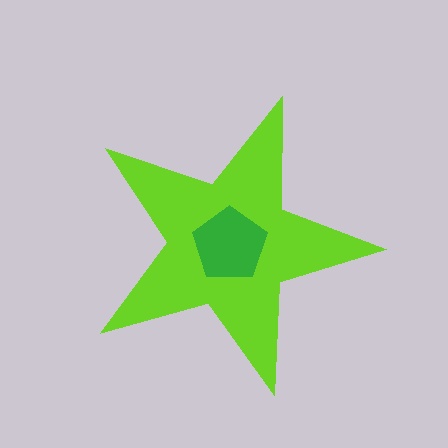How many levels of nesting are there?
2.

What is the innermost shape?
The green pentagon.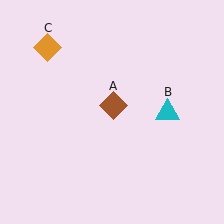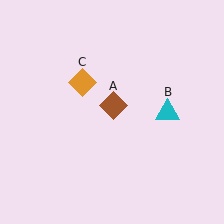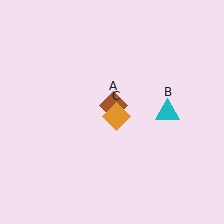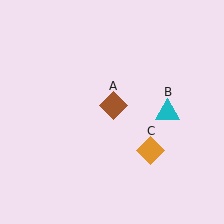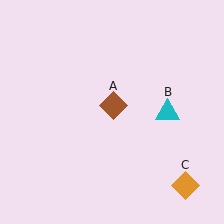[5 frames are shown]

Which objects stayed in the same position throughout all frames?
Brown diamond (object A) and cyan triangle (object B) remained stationary.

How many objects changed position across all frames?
1 object changed position: orange diamond (object C).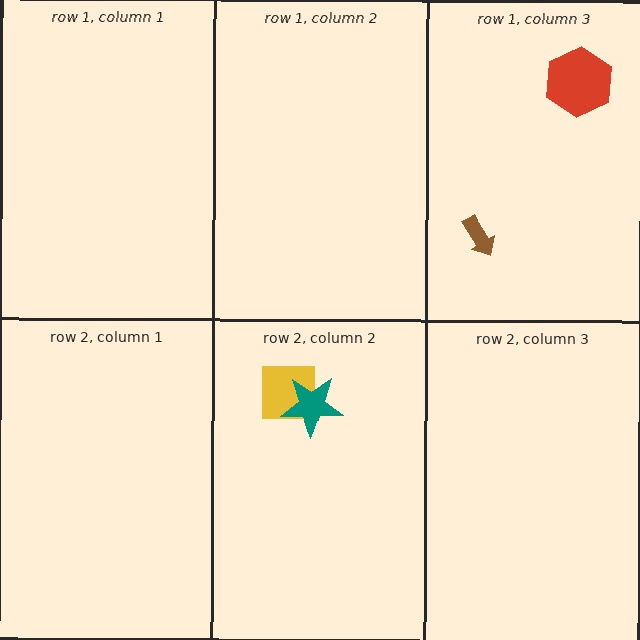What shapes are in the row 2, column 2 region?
The yellow square, the teal star.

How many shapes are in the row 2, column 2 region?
2.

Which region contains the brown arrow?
The row 1, column 3 region.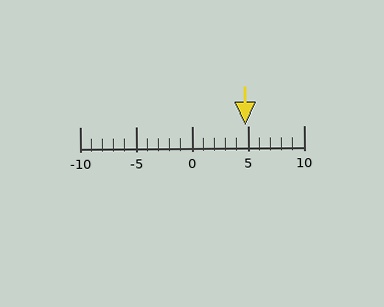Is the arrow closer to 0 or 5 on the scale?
The arrow is closer to 5.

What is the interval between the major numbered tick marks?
The major tick marks are spaced 5 units apart.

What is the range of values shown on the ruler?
The ruler shows values from -10 to 10.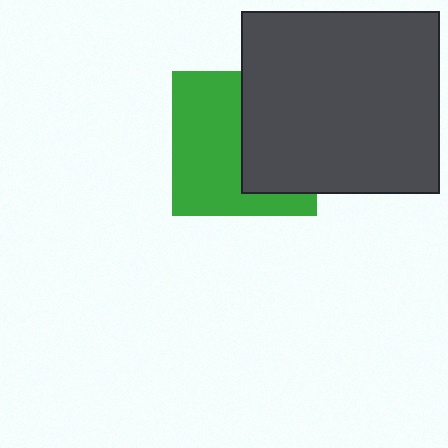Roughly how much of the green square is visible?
About half of it is visible (roughly 56%).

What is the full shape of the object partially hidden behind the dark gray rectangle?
The partially hidden object is a green square.